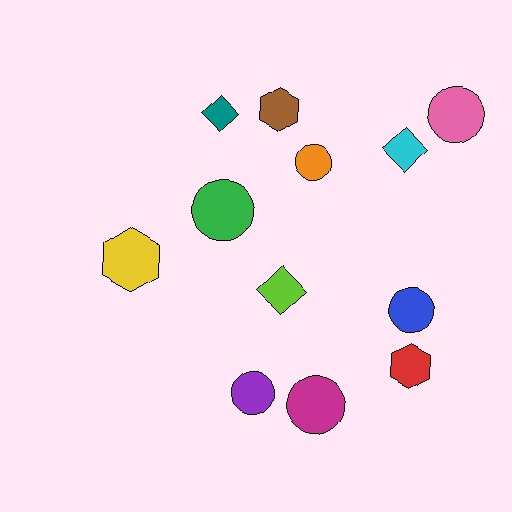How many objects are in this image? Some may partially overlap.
There are 12 objects.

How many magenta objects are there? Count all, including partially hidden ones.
There is 1 magenta object.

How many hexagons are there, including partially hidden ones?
There are 3 hexagons.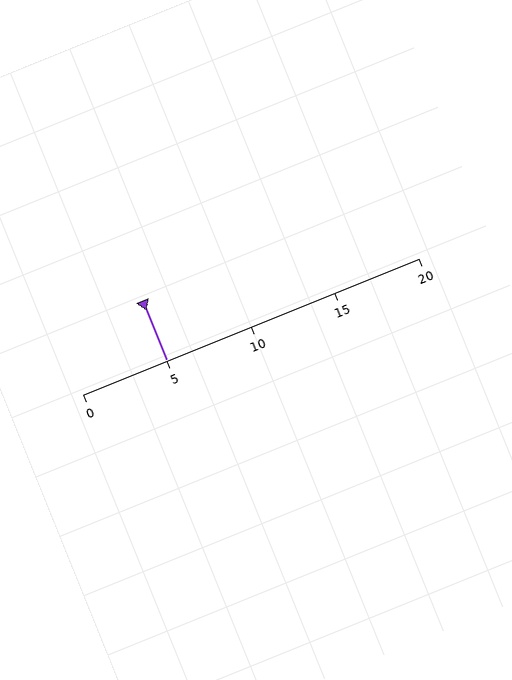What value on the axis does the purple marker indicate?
The marker indicates approximately 5.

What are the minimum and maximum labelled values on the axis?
The axis runs from 0 to 20.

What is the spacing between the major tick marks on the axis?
The major ticks are spaced 5 apart.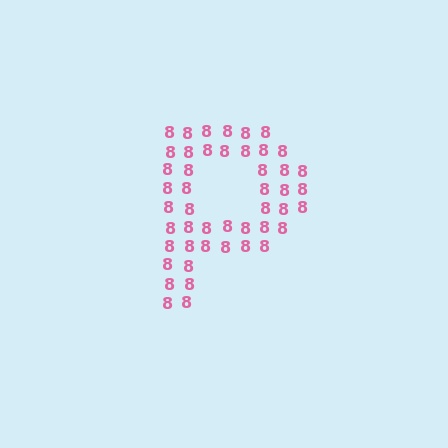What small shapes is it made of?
It is made of small digit 8's.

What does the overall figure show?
The overall figure shows the letter P.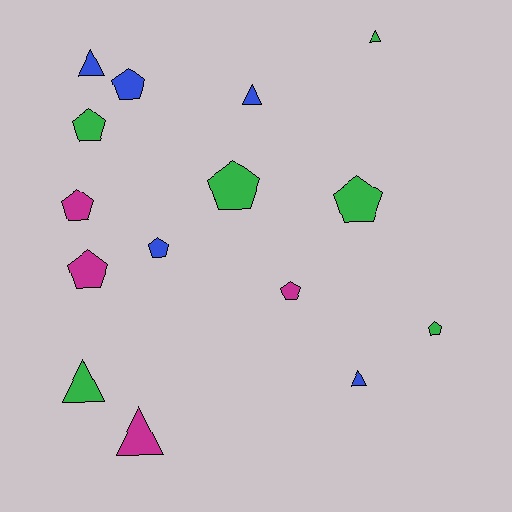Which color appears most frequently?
Green, with 6 objects.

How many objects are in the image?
There are 15 objects.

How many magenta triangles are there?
There is 1 magenta triangle.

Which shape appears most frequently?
Pentagon, with 9 objects.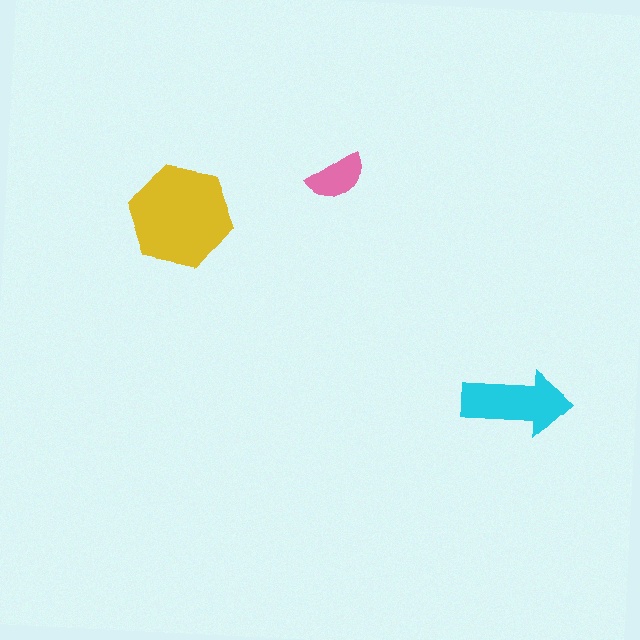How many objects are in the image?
There are 3 objects in the image.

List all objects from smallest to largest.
The pink semicircle, the cyan arrow, the yellow hexagon.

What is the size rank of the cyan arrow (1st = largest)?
2nd.